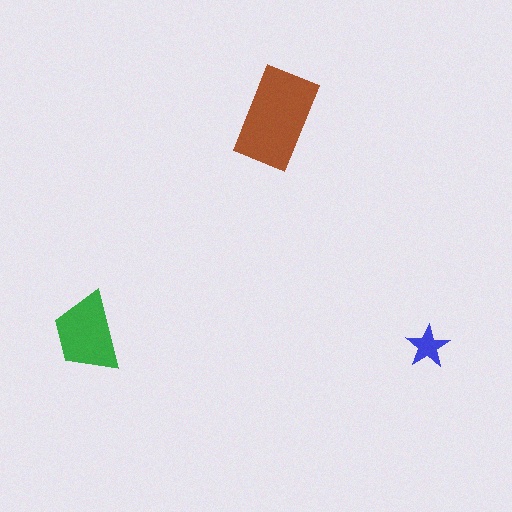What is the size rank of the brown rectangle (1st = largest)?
1st.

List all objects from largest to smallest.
The brown rectangle, the green trapezoid, the blue star.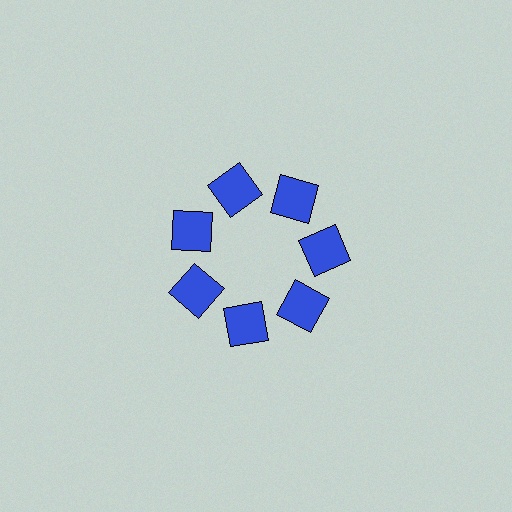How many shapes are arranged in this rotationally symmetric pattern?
There are 7 shapes, arranged in 7 groups of 1.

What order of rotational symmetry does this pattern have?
This pattern has 7-fold rotational symmetry.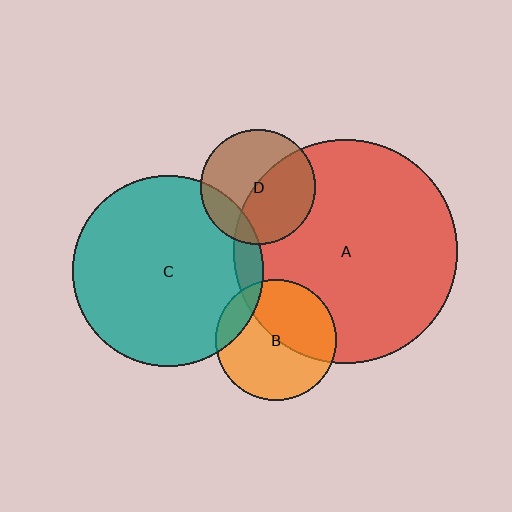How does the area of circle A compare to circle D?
Approximately 3.8 times.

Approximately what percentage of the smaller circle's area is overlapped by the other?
Approximately 45%.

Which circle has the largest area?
Circle A (red).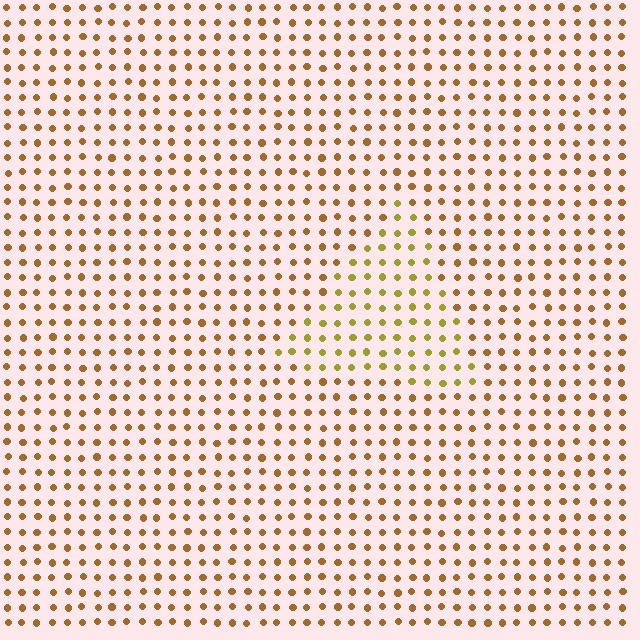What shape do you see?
I see a triangle.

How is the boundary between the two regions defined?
The boundary is defined purely by a slight shift in hue (about 29 degrees). Spacing, size, and orientation are identical on both sides.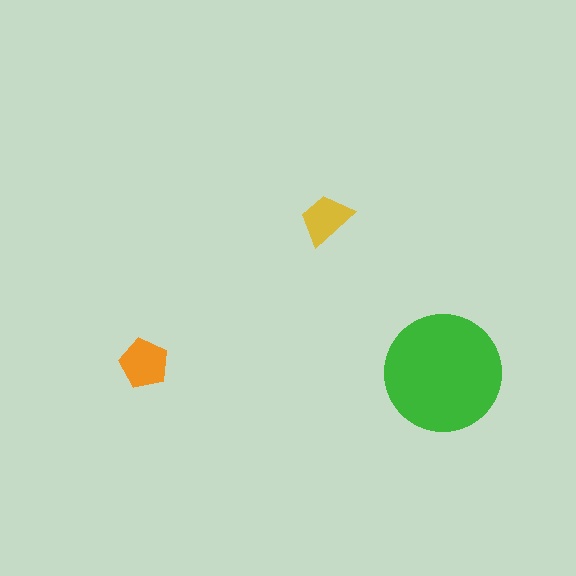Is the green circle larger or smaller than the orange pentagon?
Larger.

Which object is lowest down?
The green circle is bottommost.